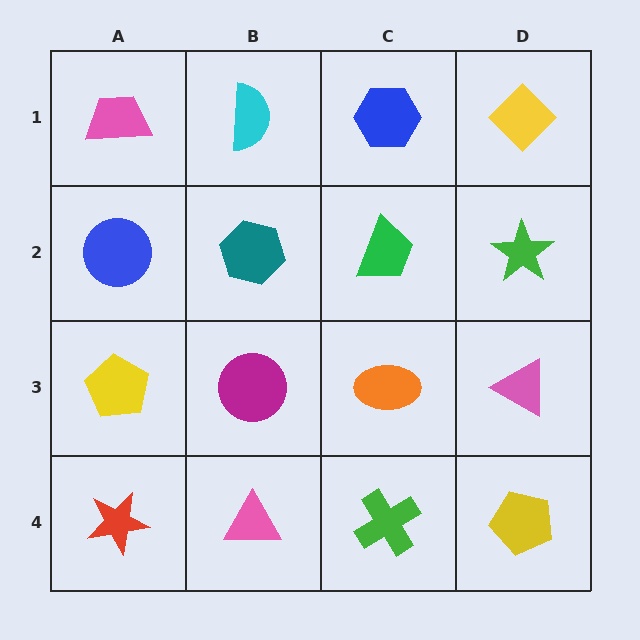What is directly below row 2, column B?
A magenta circle.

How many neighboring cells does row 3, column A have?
3.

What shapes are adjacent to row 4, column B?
A magenta circle (row 3, column B), a red star (row 4, column A), a green cross (row 4, column C).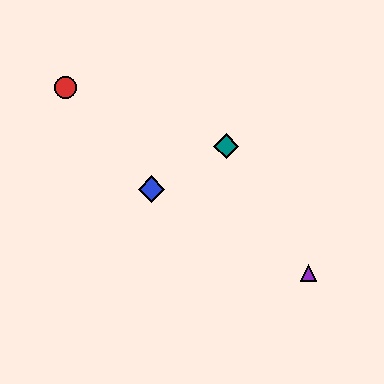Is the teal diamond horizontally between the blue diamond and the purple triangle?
Yes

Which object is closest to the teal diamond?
The blue diamond is closest to the teal diamond.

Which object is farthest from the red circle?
The purple triangle is farthest from the red circle.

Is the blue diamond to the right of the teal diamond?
No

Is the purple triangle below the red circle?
Yes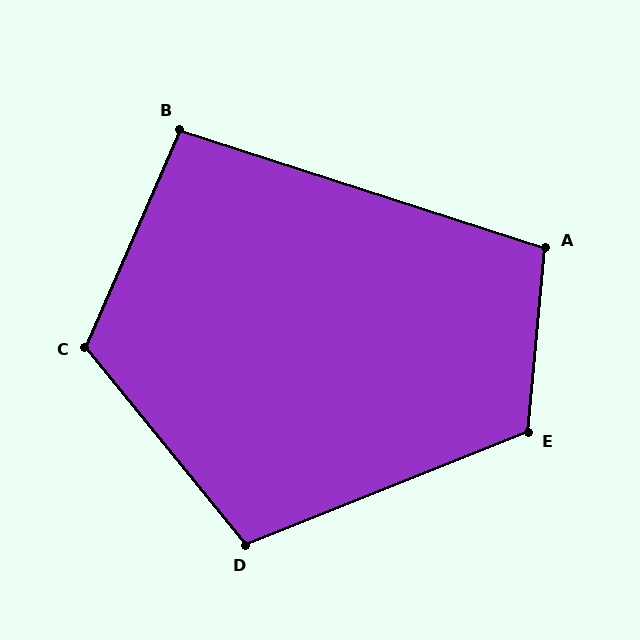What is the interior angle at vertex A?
Approximately 103 degrees (obtuse).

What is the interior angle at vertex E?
Approximately 117 degrees (obtuse).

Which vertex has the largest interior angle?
C, at approximately 117 degrees.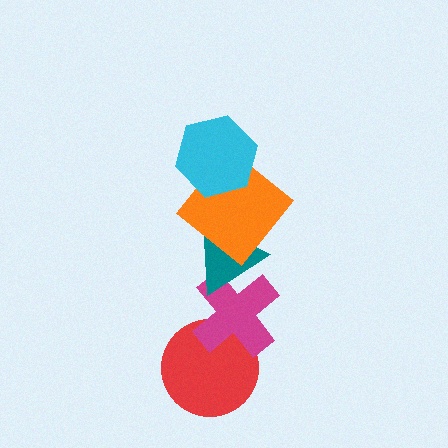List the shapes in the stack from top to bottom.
From top to bottom: the cyan hexagon, the orange diamond, the teal triangle, the magenta cross, the red circle.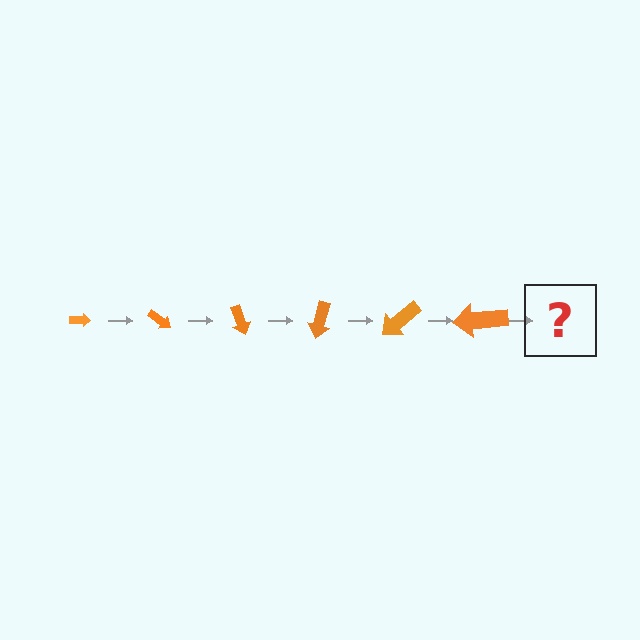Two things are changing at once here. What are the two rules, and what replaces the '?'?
The two rules are that the arrow grows larger each step and it rotates 35 degrees each step. The '?' should be an arrow, larger than the previous one and rotated 210 degrees from the start.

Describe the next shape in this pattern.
It should be an arrow, larger than the previous one and rotated 210 degrees from the start.